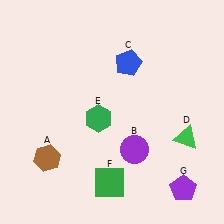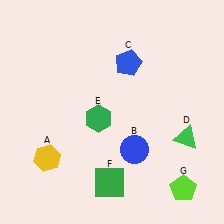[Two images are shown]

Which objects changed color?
A changed from brown to yellow. B changed from purple to blue. G changed from purple to lime.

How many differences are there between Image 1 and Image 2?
There are 3 differences between the two images.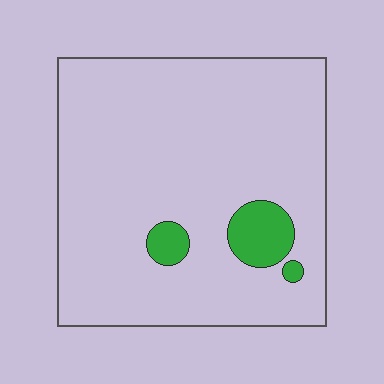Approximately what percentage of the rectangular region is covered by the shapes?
Approximately 10%.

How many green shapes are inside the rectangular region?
3.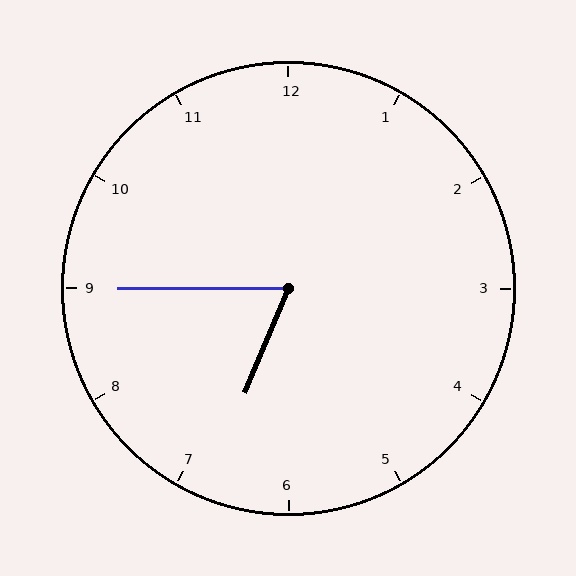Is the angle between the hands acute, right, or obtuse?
It is acute.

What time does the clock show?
6:45.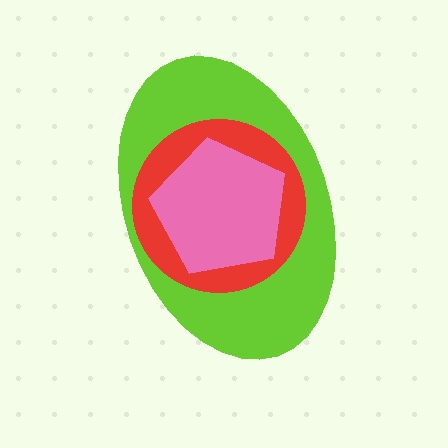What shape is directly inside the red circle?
The pink pentagon.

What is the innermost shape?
The pink pentagon.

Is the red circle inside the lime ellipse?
Yes.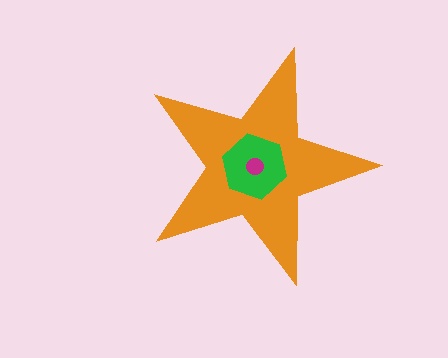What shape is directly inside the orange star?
The green hexagon.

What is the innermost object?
The magenta circle.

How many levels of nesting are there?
3.